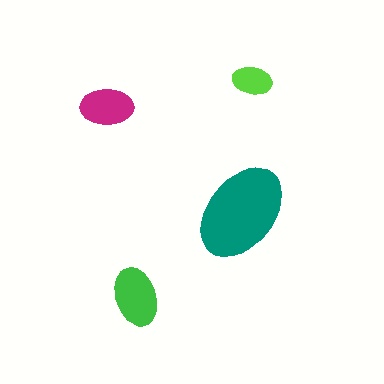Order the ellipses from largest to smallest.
the teal one, the green one, the magenta one, the lime one.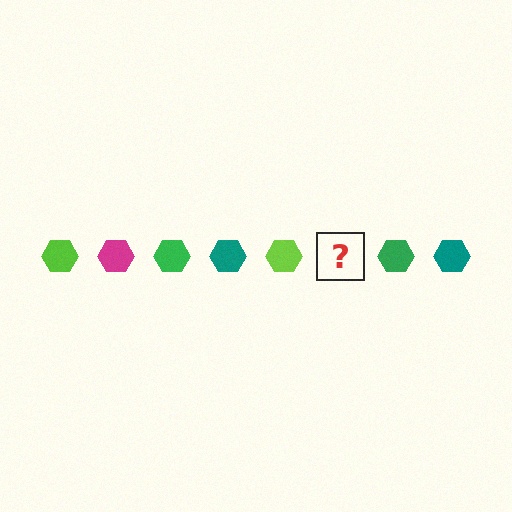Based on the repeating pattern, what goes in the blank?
The blank should be a magenta hexagon.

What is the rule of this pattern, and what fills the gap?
The rule is that the pattern cycles through lime, magenta, green, teal hexagons. The gap should be filled with a magenta hexagon.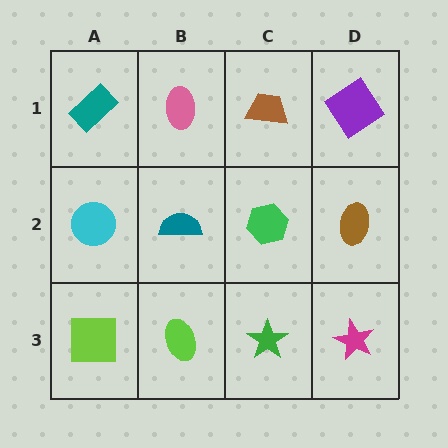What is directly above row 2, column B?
A pink ellipse.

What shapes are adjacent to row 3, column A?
A cyan circle (row 2, column A), a lime ellipse (row 3, column B).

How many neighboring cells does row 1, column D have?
2.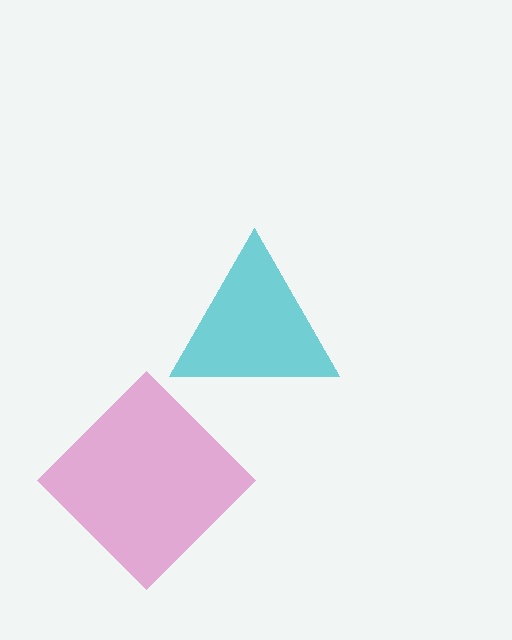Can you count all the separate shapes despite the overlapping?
Yes, there are 2 separate shapes.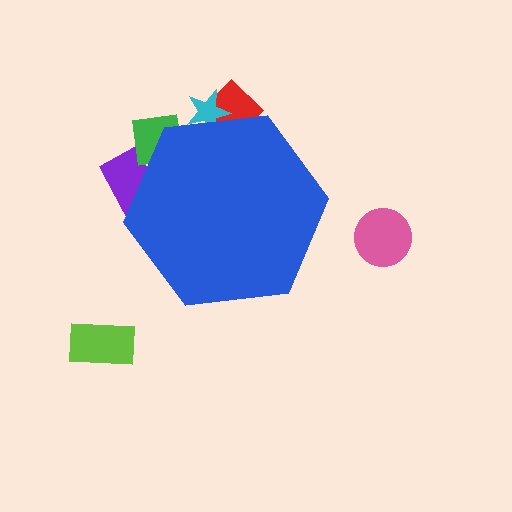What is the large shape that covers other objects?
A blue hexagon.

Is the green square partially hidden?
Yes, the green square is partially hidden behind the blue hexagon.